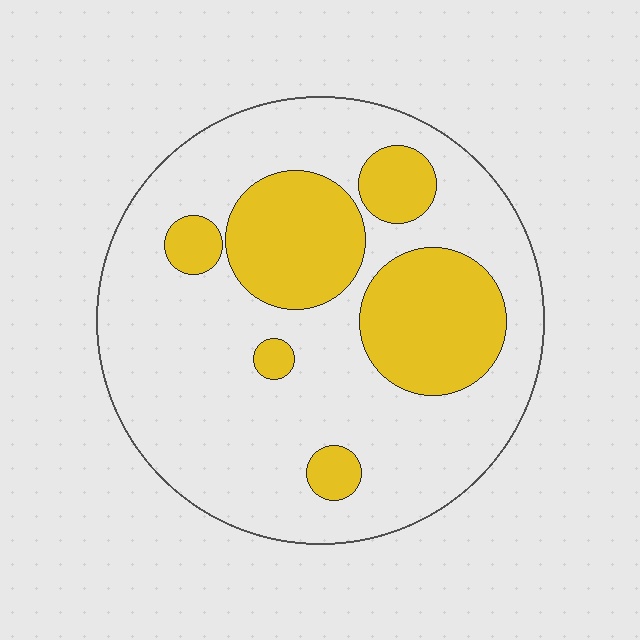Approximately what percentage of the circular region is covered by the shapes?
Approximately 30%.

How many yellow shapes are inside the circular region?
6.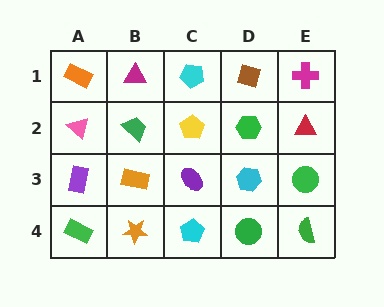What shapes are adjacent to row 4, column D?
A cyan hexagon (row 3, column D), a cyan pentagon (row 4, column C), a green semicircle (row 4, column E).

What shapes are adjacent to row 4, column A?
A purple rectangle (row 3, column A), an orange star (row 4, column B).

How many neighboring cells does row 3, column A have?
3.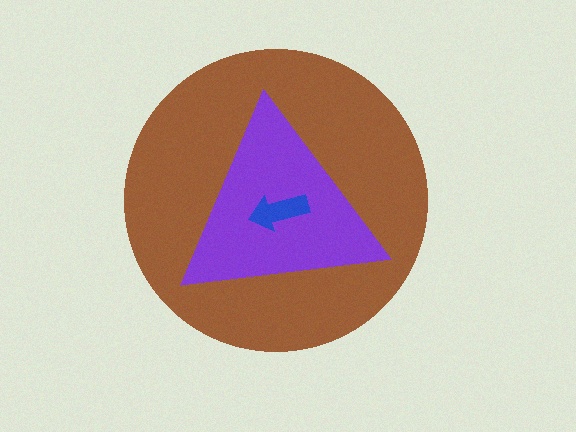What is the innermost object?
The blue arrow.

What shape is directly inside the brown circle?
The purple triangle.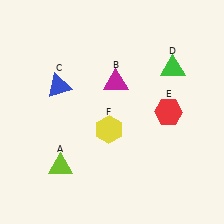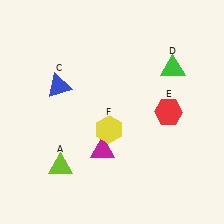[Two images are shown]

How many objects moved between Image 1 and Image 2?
1 object moved between the two images.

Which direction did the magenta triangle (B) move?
The magenta triangle (B) moved down.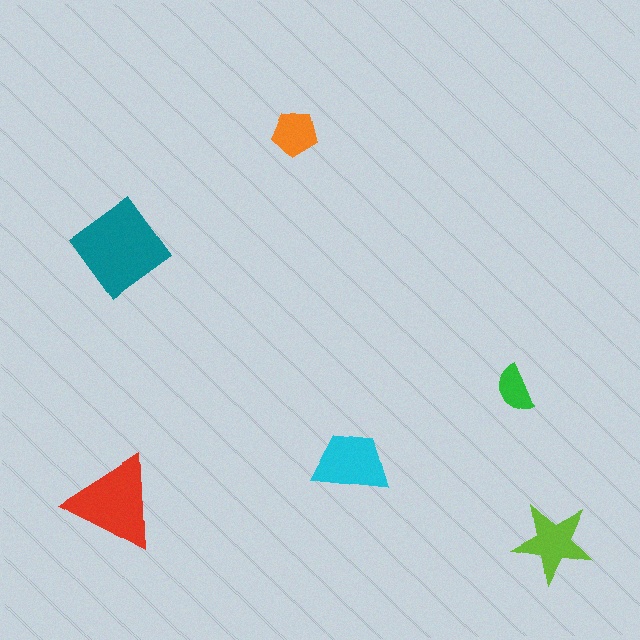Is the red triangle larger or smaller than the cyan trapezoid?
Larger.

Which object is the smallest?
The green semicircle.